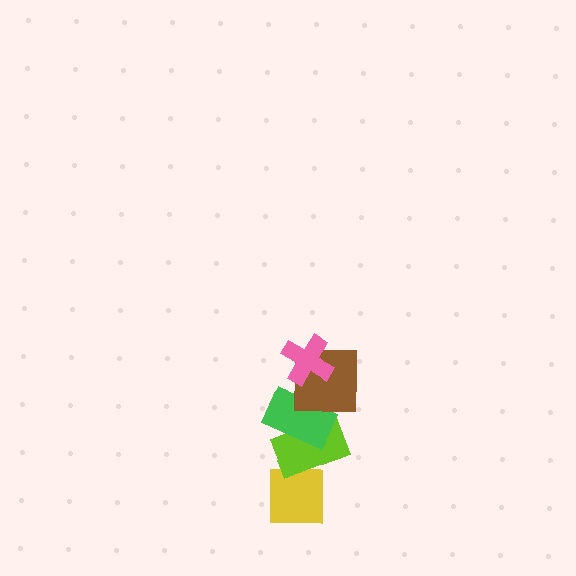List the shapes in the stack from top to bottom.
From top to bottom: the pink cross, the brown square, the green rectangle, the lime rectangle, the yellow square.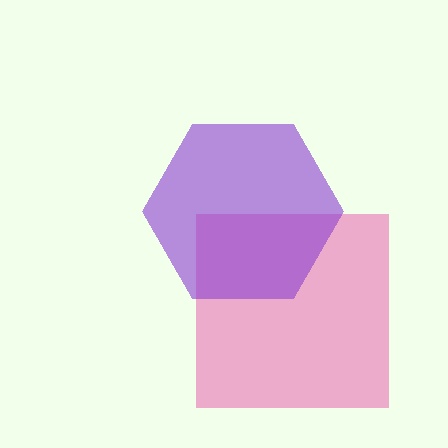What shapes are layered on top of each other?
The layered shapes are: a pink square, a purple hexagon.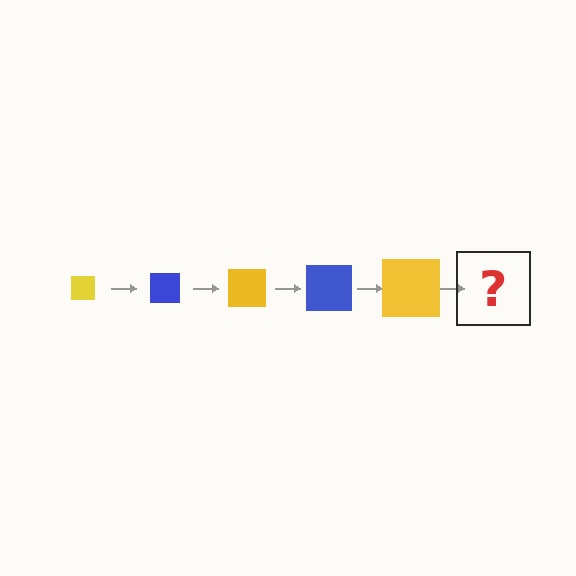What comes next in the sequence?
The next element should be a blue square, larger than the previous one.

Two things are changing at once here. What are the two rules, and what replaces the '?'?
The two rules are that the square grows larger each step and the color cycles through yellow and blue. The '?' should be a blue square, larger than the previous one.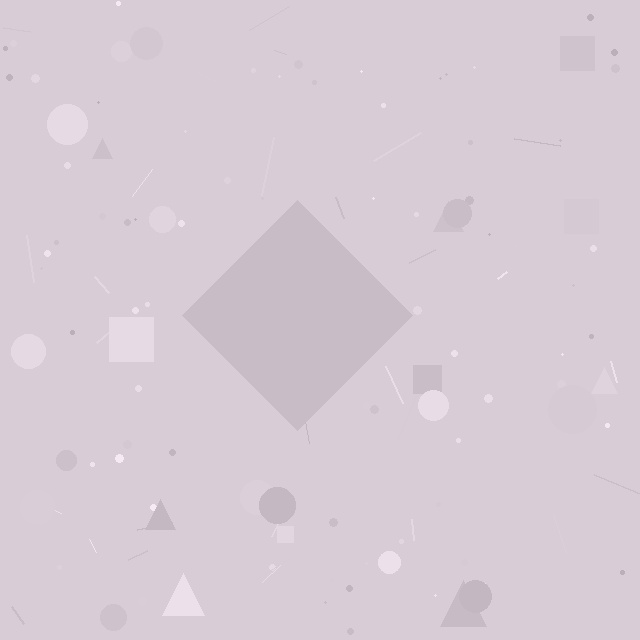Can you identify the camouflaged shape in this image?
The camouflaged shape is a diamond.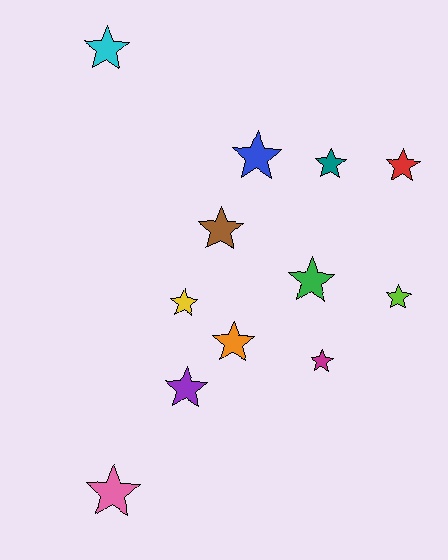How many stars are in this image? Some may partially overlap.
There are 12 stars.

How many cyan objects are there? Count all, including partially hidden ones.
There is 1 cyan object.